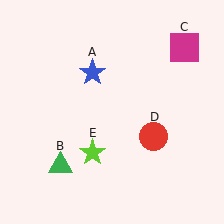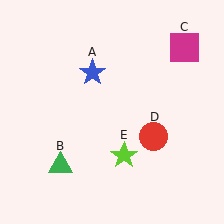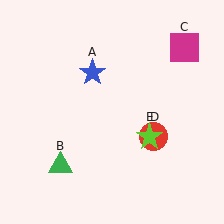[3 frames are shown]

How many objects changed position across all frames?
1 object changed position: lime star (object E).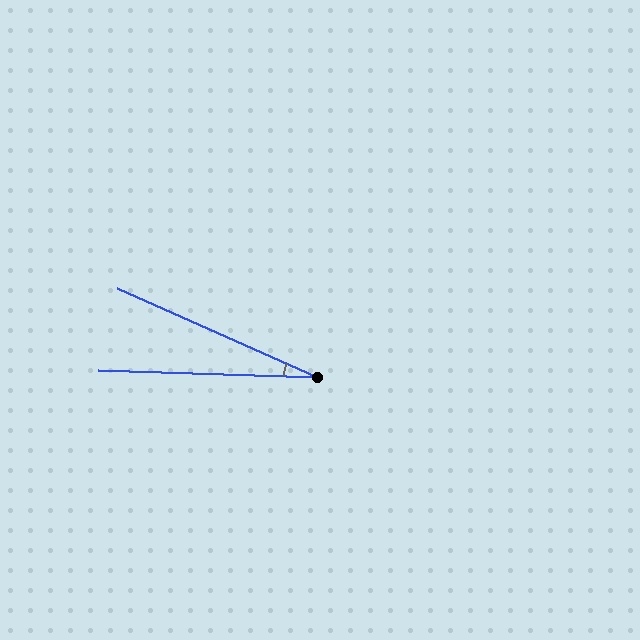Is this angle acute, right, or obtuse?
It is acute.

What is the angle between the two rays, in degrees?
Approximately 22 degrees.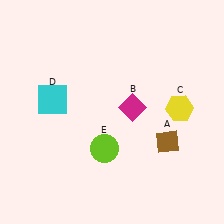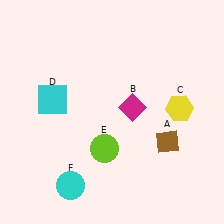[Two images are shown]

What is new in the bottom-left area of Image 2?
A cyan circle (F) was added in the bottom-left area of Image 2.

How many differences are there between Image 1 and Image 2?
There is 1 difference between the two images.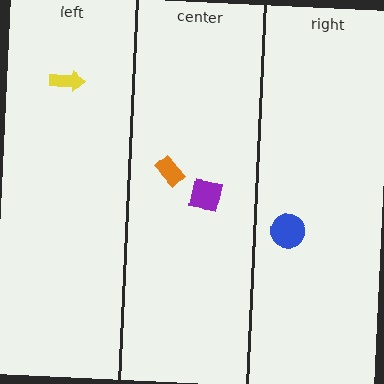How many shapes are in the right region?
1.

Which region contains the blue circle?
The right region.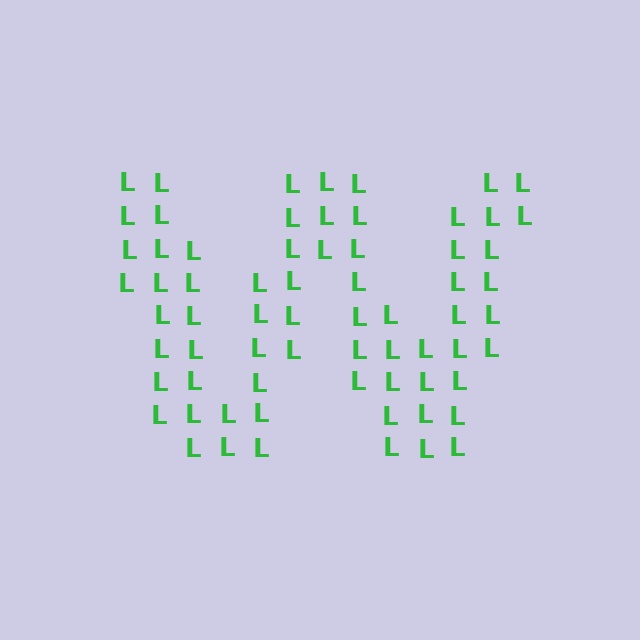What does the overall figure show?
The overall figure shows the letter W.